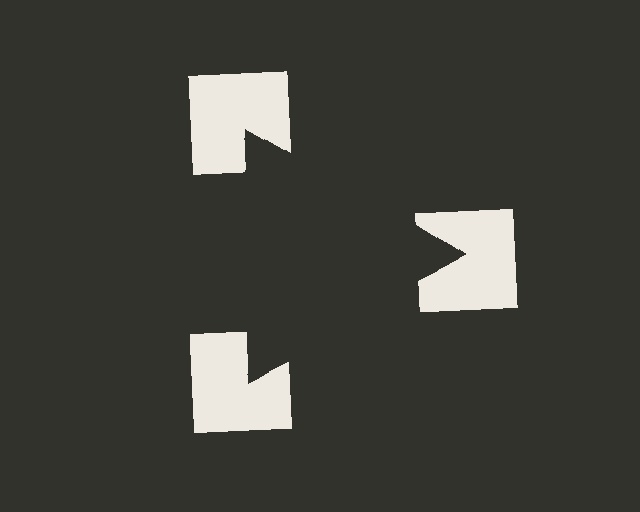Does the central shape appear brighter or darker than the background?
It typically appears slightly darker than the background, even though no actual brightness change is drawn.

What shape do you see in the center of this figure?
An illusory triangle — its edges are inferred from the aligned wedge cuts in the notched squares, not physically drawn.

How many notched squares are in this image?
There are 3 — one at each vertex of the illusory triangle.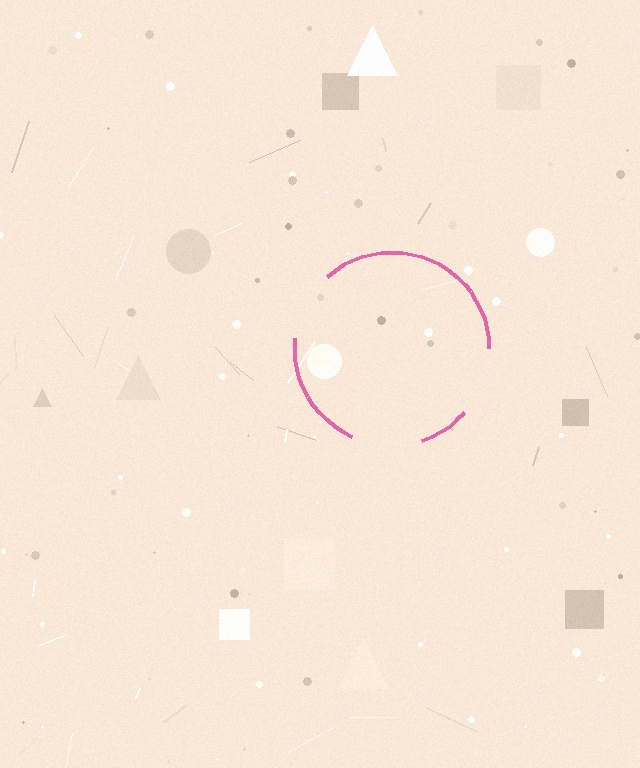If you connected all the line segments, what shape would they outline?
They would outline a circle.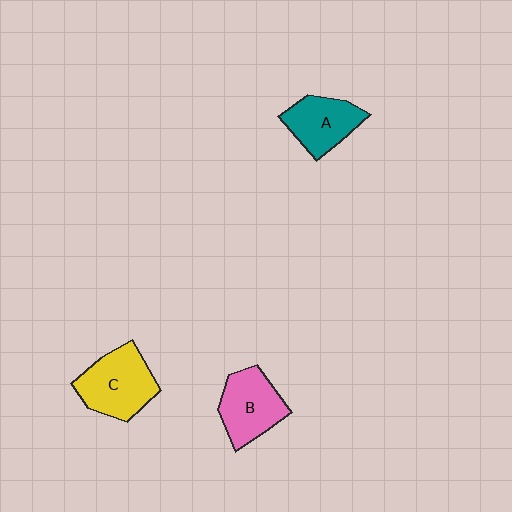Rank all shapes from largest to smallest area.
From largest to smallest: C (yellow), B (pink), A (teal).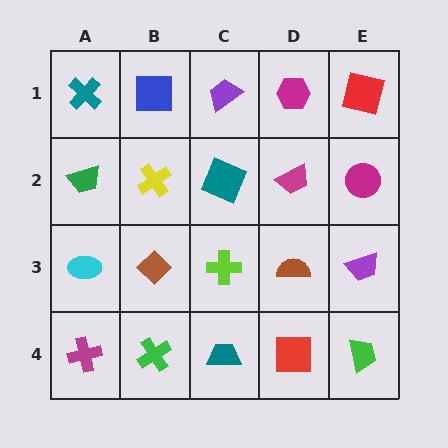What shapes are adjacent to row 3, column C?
A teal square (row 2, column C), a teal trapezoid (row 4, column C), a brown diamond (row 3, column B), a brown semicircle (row 3, column D).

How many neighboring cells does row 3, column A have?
3.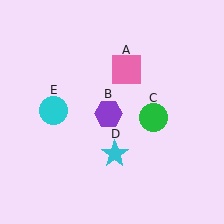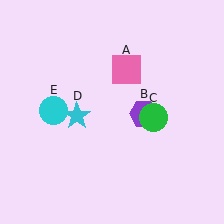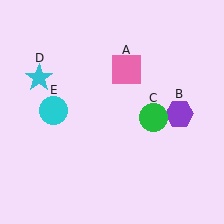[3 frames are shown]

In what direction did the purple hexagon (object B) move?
The purple hexagon (object B) moved right.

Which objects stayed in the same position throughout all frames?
Pink square (object A) and green circle (object C) and cyan circle (object E) remained stationary.